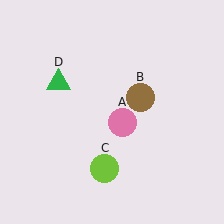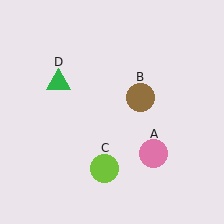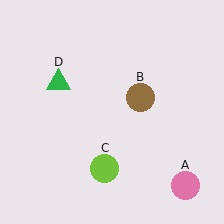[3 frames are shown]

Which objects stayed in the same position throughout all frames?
Brown circle (object B) and lime circle (object C) and green triangle (object D) remained stationary.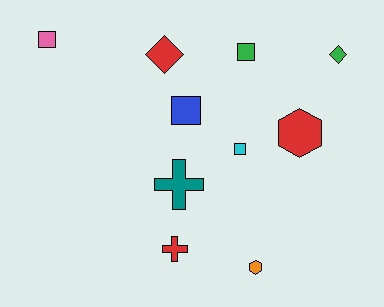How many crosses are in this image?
There are 2 crosses.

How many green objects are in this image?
There are 2 green objects.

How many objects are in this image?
There are 10 objects.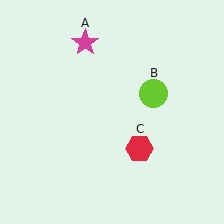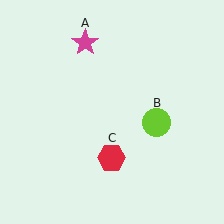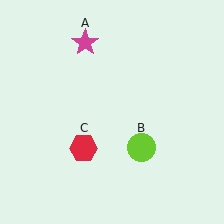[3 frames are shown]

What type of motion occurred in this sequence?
The lime circle (object B), red hexagon (object C) rotated clockwise around the center of the scene.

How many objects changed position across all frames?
2 objects changed position: lime circle (object B), red hexagon (object C).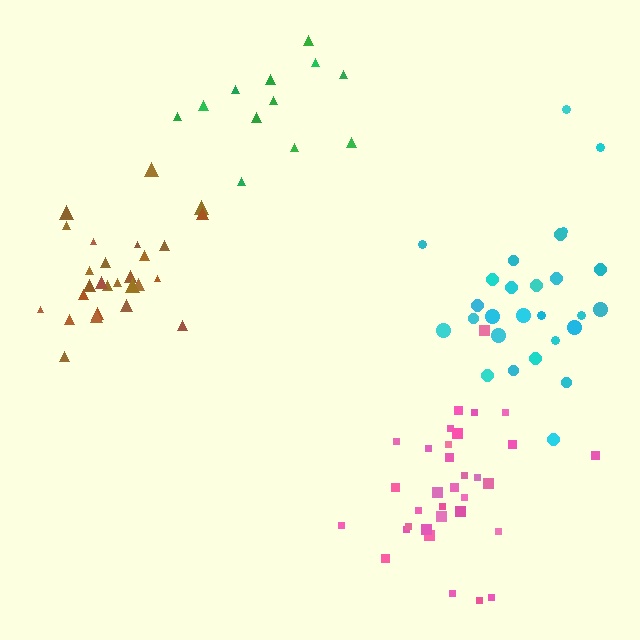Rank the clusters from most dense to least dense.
pink, brown, cyan, green.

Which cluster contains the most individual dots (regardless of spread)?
Pink (33).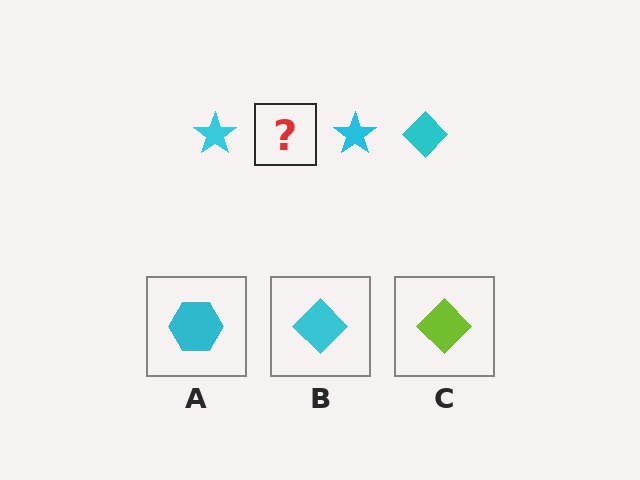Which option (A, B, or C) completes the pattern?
B.